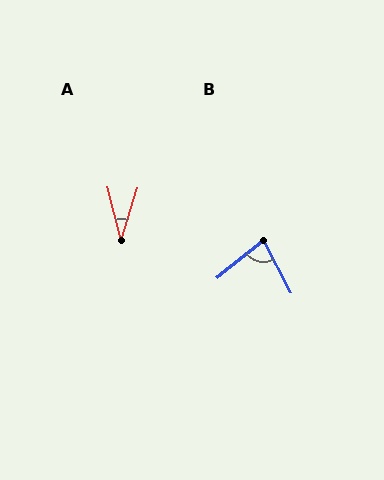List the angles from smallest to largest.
A (32°), B (79°).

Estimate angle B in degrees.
Approximately 79 degrees.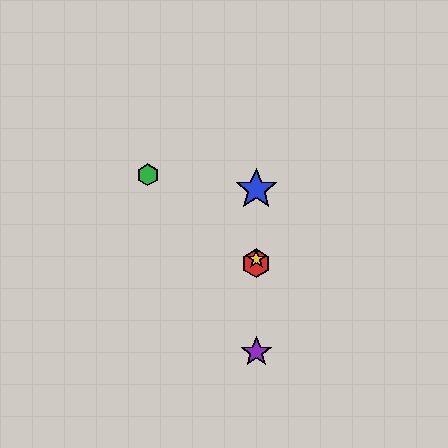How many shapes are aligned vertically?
4 shapes (the red hexagon, the blue star, the yellow star, the purple star) are aligned vertically.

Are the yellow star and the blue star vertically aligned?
Yes, both are at x≈256.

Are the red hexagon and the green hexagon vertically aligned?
No, the red hexagon is at x≈256 and the green hexagon is at x≈148.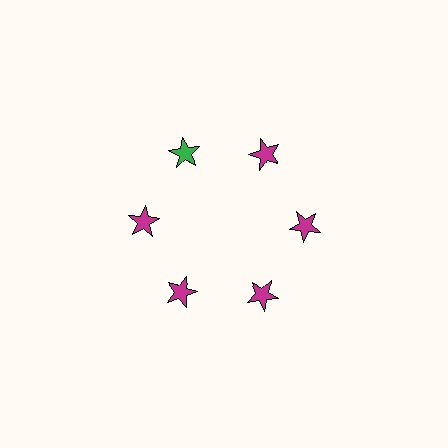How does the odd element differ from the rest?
It has a different color: green instead of magenta.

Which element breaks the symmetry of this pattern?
The green star at roughly the 11 o'clock position breaks the symmetry. All other shapes are magenta stars.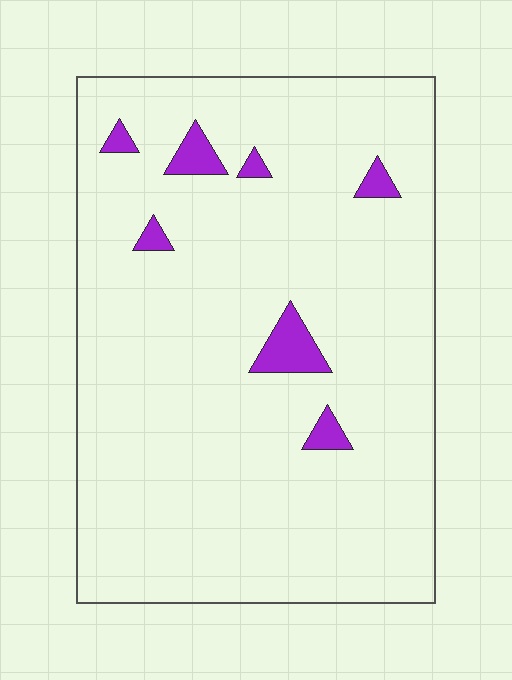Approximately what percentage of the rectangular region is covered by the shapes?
Approximately 5%.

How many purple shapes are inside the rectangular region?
7.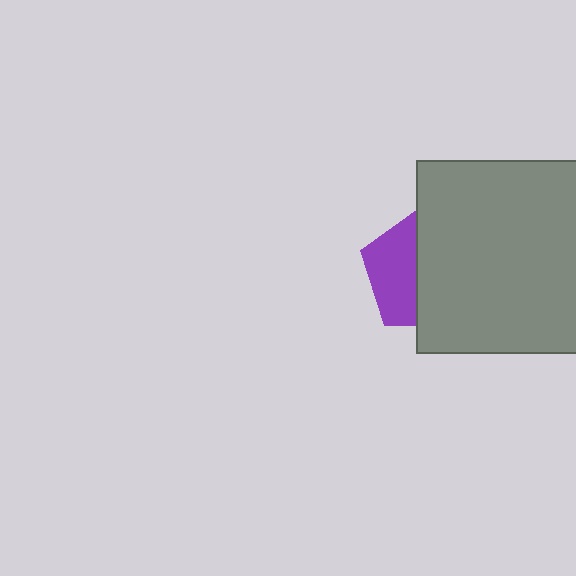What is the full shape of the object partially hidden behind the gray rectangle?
The partially hidden object is a purple pentagon.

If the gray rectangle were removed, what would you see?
You would see the complete purple pentagon.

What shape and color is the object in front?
The object in front is a gray rectangle.